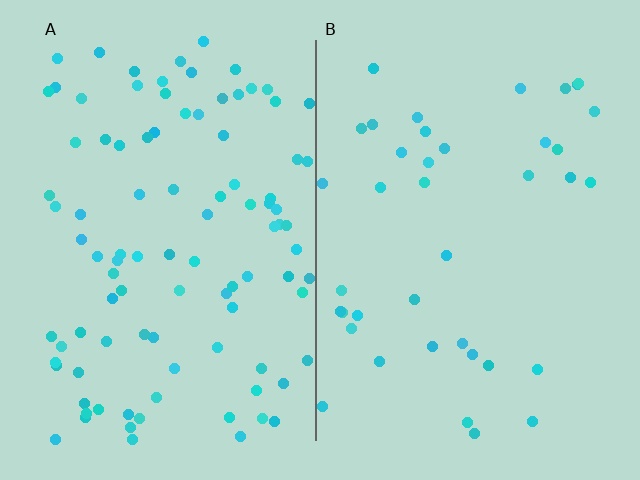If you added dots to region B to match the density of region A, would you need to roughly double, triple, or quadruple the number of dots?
Approximately triple.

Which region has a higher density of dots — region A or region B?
A (the left).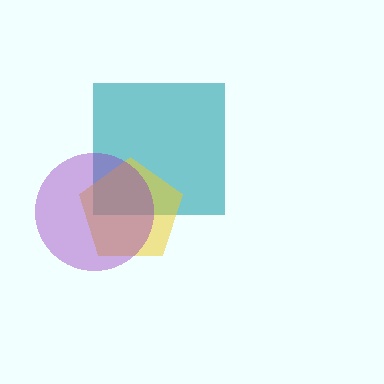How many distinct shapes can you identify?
There are 3 distinct shapes: a teal square, a yellow pentagon, a purple circle.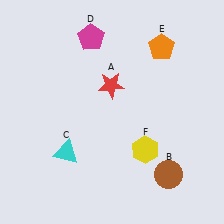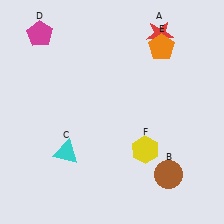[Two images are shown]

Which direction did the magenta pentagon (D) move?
The magenta pentagon (D) moved left.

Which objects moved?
The objects that moved are: the red star (A), the magenta pentagon (D).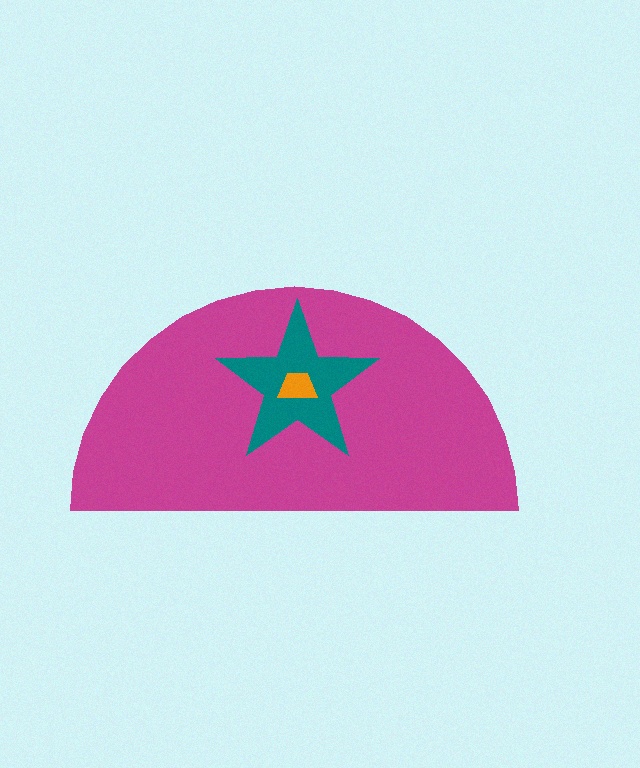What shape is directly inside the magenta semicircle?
The teal star.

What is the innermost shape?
The orange trapezoid.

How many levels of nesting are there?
3.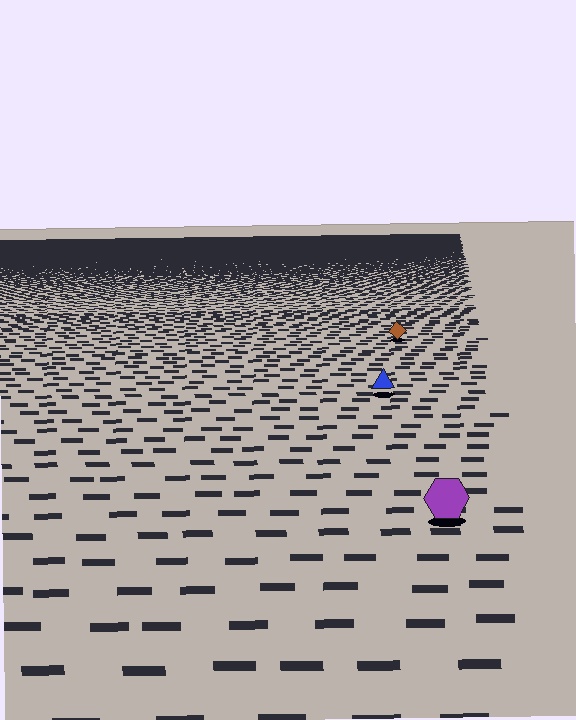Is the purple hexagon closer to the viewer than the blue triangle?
Yes. The purple hexagon is closer — you can tell from the texture gradient: the ground texture is coarser near it.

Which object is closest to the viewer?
The purple hexagon is closest. The texture marks near it are larger and more spread out.